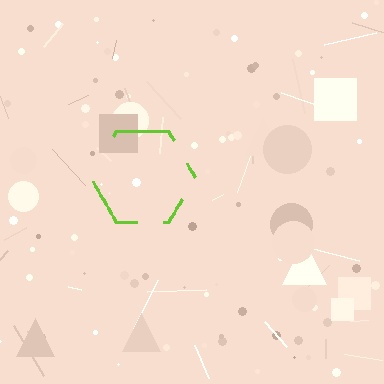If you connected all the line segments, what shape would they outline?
They would outline a hexagon.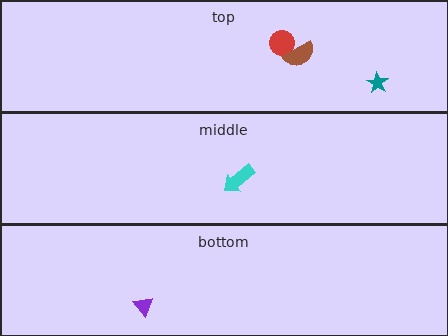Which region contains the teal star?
The top region.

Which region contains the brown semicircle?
The top region.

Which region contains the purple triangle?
The bottom region.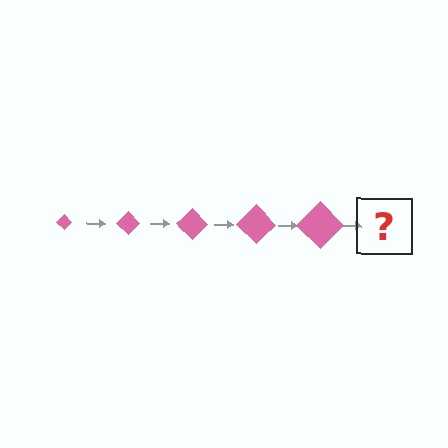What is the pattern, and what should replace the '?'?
The pattern is that the diamond gets progressively larger each step. The '?' should be a pink diamond, larger than the previous one.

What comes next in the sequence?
The next element should be a pink diamond, larger than the previous one.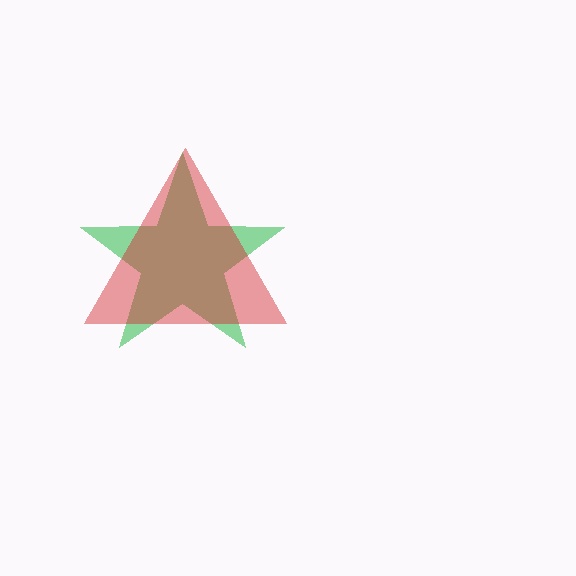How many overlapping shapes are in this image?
There are 2 overlapping shapes in the image.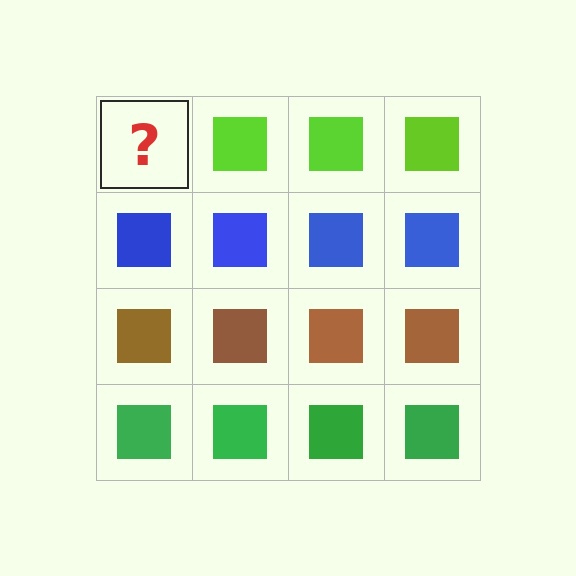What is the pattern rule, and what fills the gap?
The rule is that each row has a consistent color. The gap should be filled with a lime square.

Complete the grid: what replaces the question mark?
The question mark should be replaced with a lime square.